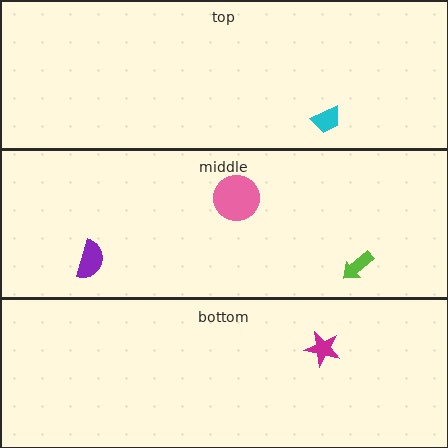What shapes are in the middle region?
The pink circle, the purple semicircle, the lime arrow.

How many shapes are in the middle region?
3.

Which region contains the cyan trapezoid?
The top region.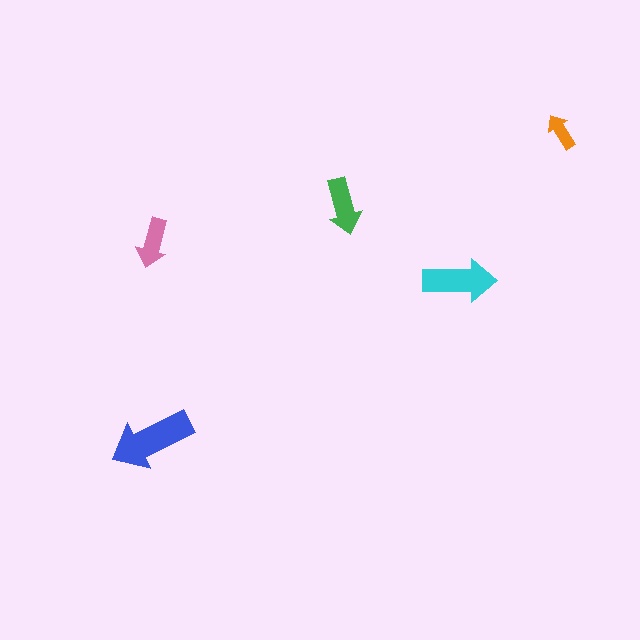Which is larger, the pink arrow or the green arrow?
The green one.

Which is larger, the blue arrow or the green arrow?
The blue one.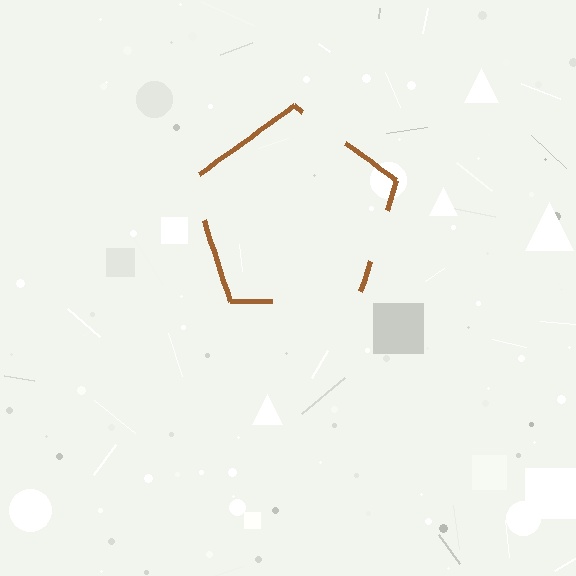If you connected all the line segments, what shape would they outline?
They would outline a pentagon.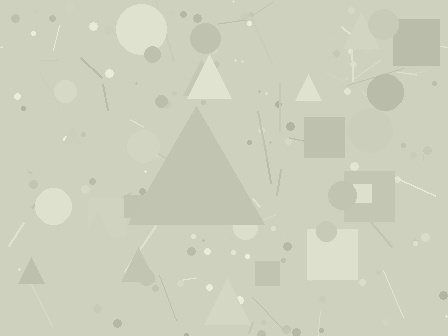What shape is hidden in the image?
A triangle is hidden in the image.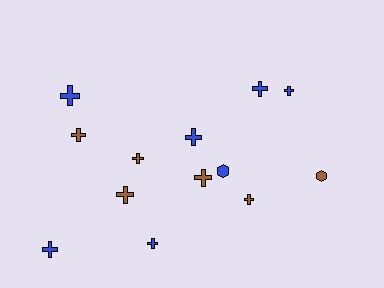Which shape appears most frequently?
Cross, with 11 objects.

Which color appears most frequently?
Blue, with 7 objects.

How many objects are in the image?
There are 13 objects.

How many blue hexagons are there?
There is 1 blue hexagon.